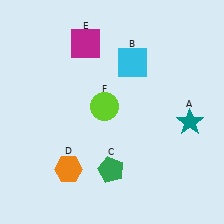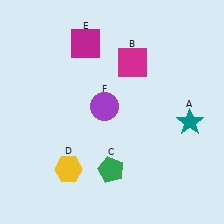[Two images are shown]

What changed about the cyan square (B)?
In Image 1, B is cyan. In Image 2, it changed to magenta.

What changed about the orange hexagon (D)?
In Image 1, D is orange. In Image 2, it changed to yellow.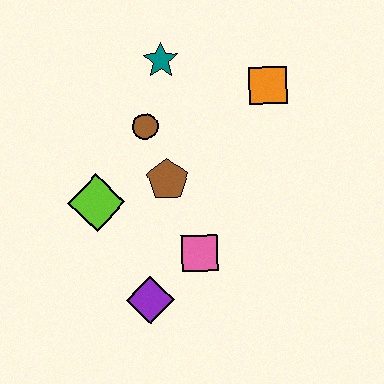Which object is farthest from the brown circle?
The purple diamond is farthest from the brown circle.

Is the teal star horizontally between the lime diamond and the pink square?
Yes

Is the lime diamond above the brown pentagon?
No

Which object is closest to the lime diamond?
The brown pentagon is closest to the lime diamond.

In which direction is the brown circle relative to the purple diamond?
The brown circle is above the purple diamond.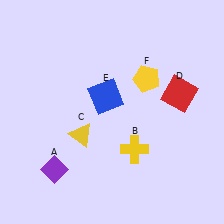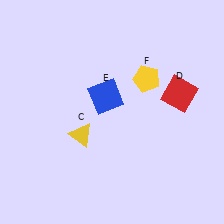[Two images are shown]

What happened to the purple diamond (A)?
The purple diamond (A) was removed in Image 2. It was in the bottom-left area of Image 1.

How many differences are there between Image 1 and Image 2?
There are 2 differences between the two images.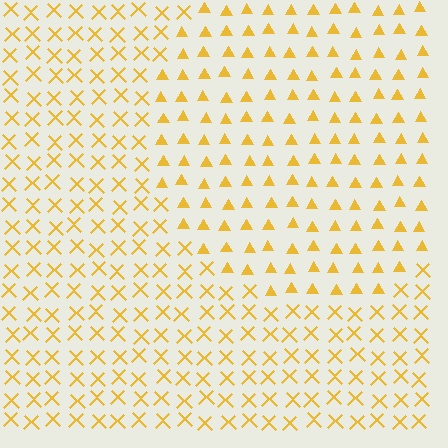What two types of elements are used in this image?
The image uses triangles inside the circle region and X marks outside it.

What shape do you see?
I see a circle.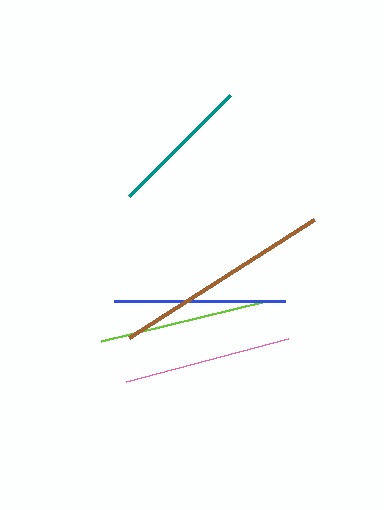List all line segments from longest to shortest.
From longest to shortest: brown, blue, lime, pink, teal.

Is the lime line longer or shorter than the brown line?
The brown line is longer than the lime line.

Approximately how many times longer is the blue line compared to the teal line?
The blue line is approximately 1.2 times the length of the teal line.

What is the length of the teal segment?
The teal segment is approximately 143 pixels long.